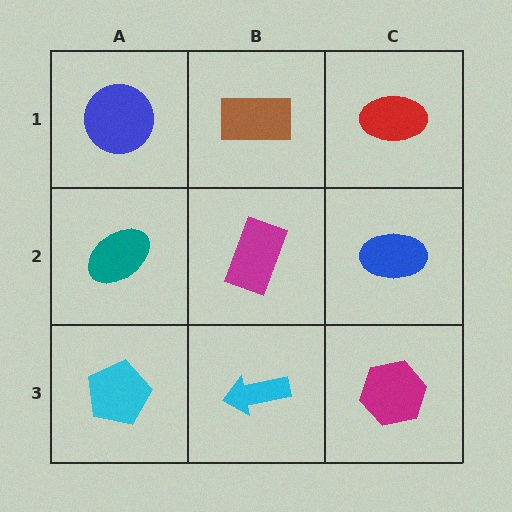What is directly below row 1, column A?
A teal ellipse.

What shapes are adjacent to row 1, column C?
A blue ellipse (row 2, column C), a brown rectangle (row 1, column B).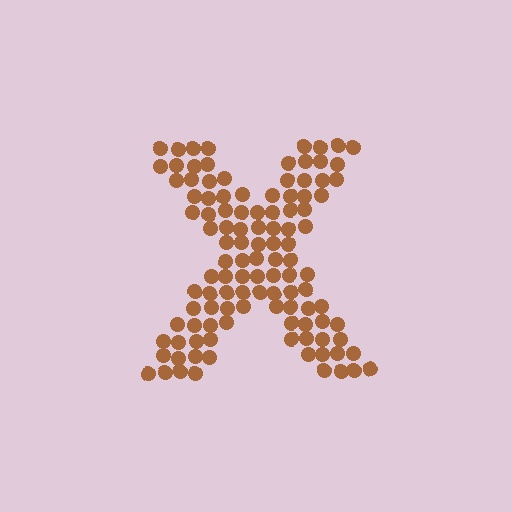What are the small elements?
The small elements are circles.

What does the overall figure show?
The overall figure shows the letter X.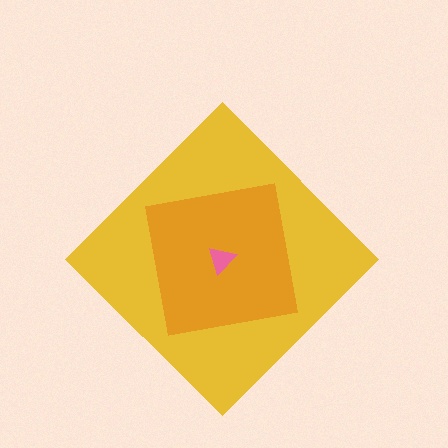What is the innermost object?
The pink triangle.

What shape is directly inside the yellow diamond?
The orange square.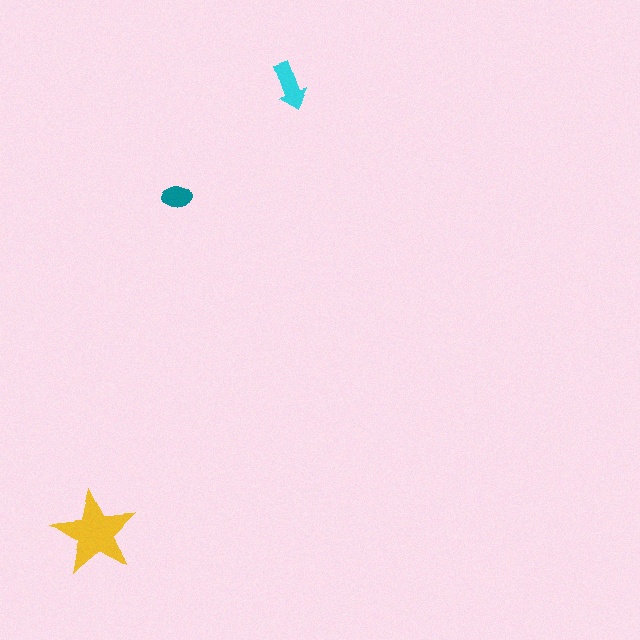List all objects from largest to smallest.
The yellow star, the cyan arrow, the teal ellipse.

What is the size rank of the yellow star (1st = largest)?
1st.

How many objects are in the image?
There are 3 objects in the image.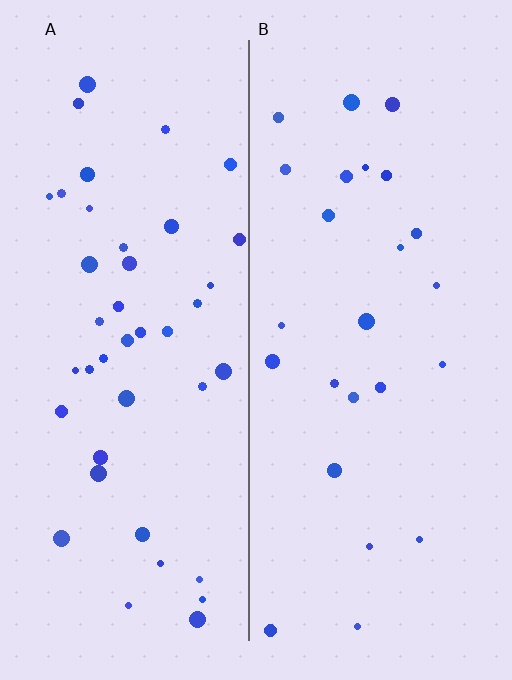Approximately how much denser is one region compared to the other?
Approximately 1.7× — region A over region B.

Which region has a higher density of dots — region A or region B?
A (the left).